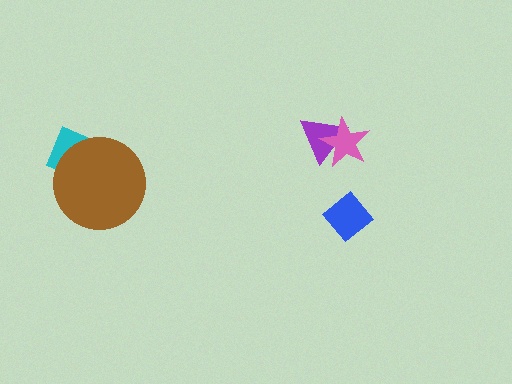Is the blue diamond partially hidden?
No, no other shape covers it.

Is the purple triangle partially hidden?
Yes, it is partially covered by another shape.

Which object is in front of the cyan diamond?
The brown circle is in front of the cyan diamond.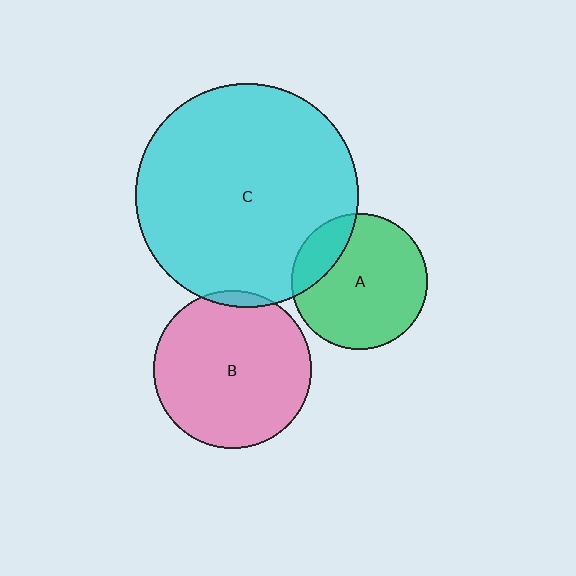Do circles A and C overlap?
Yes.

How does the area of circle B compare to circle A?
Approximately 1.4 times.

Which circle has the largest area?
Circle C (cyan).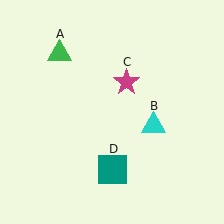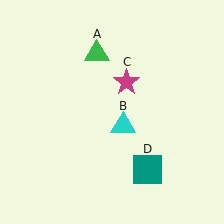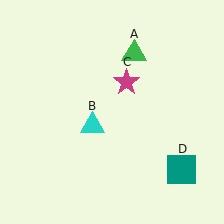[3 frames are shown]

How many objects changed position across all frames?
3 objects changed position: green triangle (object A), cyan triangle (object B), teal square (object D).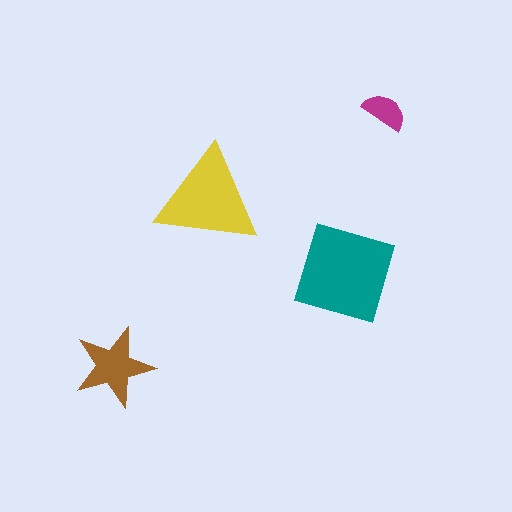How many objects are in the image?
There are 4 objects in the image.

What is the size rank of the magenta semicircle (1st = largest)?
4th.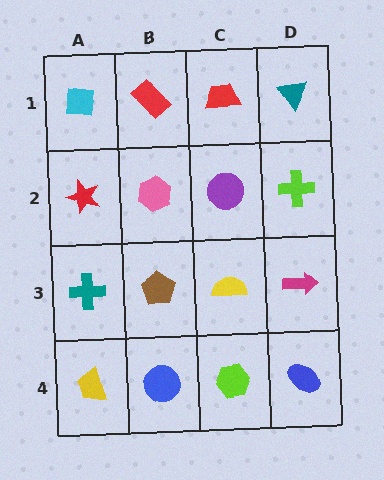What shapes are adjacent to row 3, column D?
A lime cross (row 2, column D), a blue ellipse (row 4, column D), a yellow semicircle (row 3, column C).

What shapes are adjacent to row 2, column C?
A red trapezoid (row 1, column C), a yellow semicircle (row 3, column C), a pink hexagon (row 2, column B), a lime cross (row 2, column D).